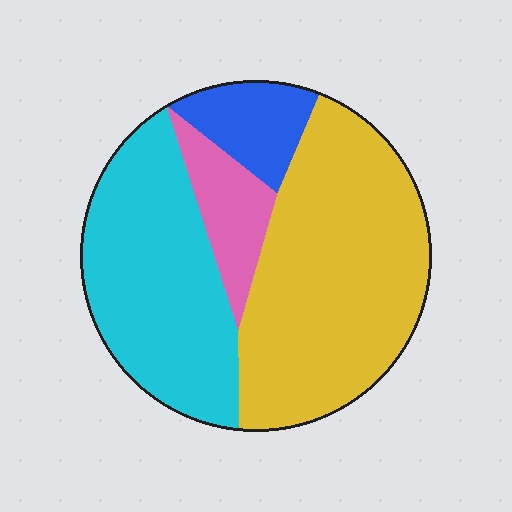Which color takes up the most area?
Yellow, at roughly 45%.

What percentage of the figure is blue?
Blue covers roughly 10% of the figure.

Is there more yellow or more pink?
Yellow.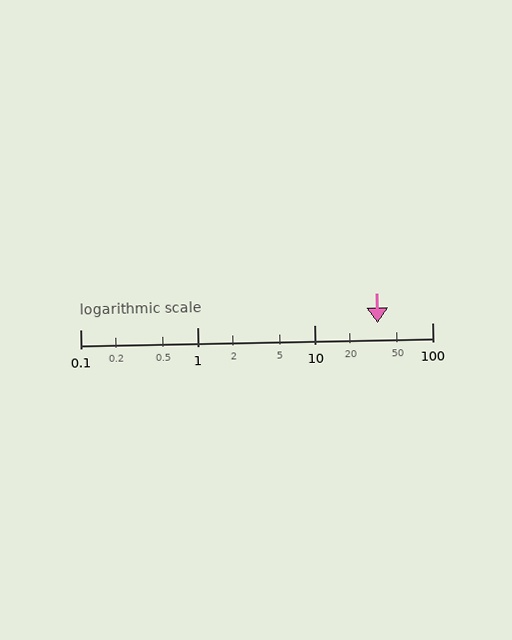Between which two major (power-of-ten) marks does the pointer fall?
The pointer is between 10 and 100.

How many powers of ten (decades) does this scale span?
The scale spans 3 decades, from 0.1 to 100.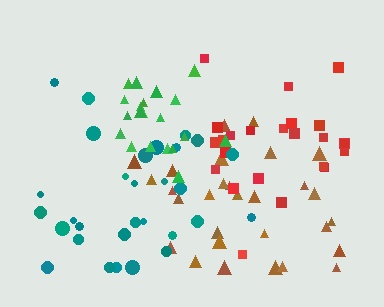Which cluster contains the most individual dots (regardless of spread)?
Teal (31).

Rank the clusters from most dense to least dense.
green, brown, teal, red.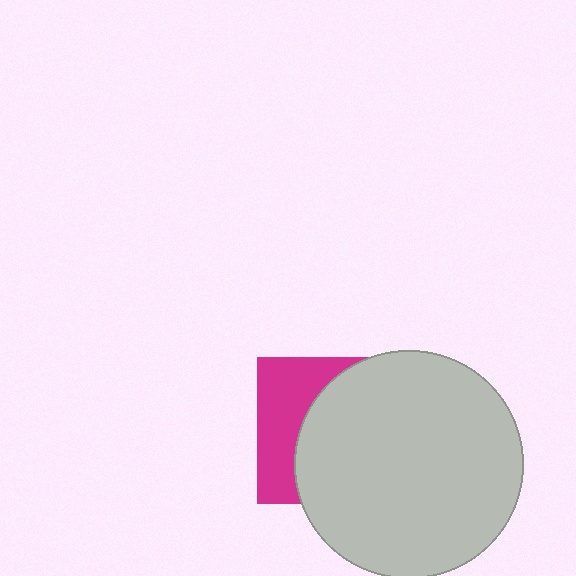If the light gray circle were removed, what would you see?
You would see the complete magenta square.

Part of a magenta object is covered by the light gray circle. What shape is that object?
It is a square.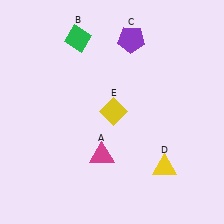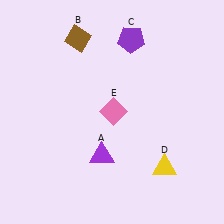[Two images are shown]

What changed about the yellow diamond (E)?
In Image 1, E is yellow. In Image 2, it changed to pink.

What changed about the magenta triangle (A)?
In Image 1, A is magenta. In Image 2, it changed to purple.